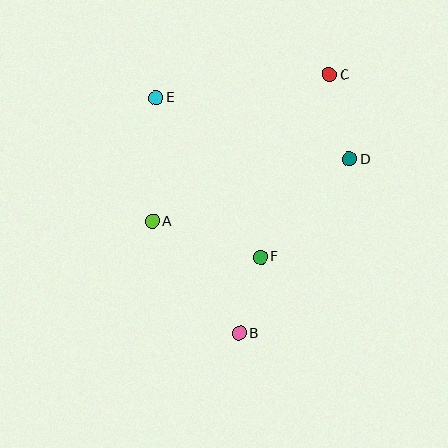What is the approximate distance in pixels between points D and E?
The distance between D and E is approximately 203 pixels.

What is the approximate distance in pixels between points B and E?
The distance between B and E is approximately 250 pixels.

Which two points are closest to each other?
Points B and F are closest to each other.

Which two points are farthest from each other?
Points B and C are farthest from each other.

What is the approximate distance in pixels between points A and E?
The distance between A and E is approximately 124 pixels.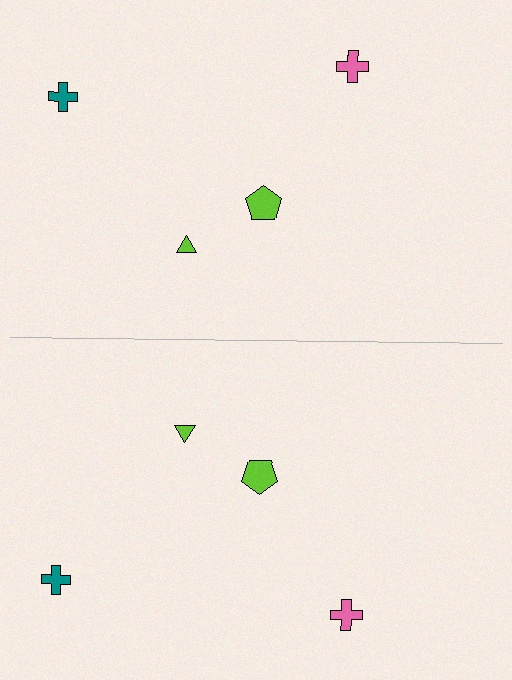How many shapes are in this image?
There are 8 shapes in this image.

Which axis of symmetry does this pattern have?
The pattern has a horizontal axis of symmetry running through the center of the image.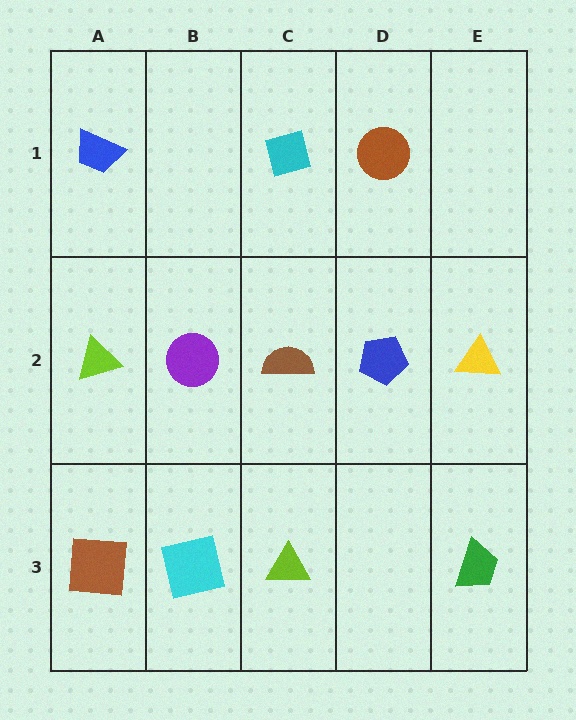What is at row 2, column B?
A purple circle.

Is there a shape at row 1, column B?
No, that cell is empty.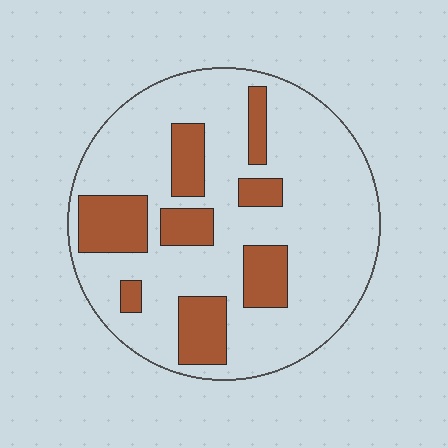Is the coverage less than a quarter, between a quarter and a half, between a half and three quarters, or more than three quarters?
Less than a quarter.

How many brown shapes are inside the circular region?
8.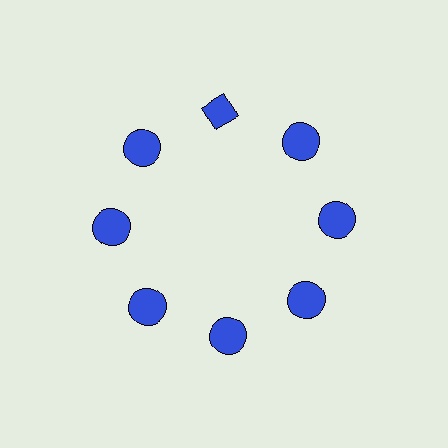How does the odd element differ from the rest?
It has a different shape: diamond instead of circle.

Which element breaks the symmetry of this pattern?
The blue diamond at roughly the 12 o'clock position breaks the symmetry. All other shapes are blue circles.